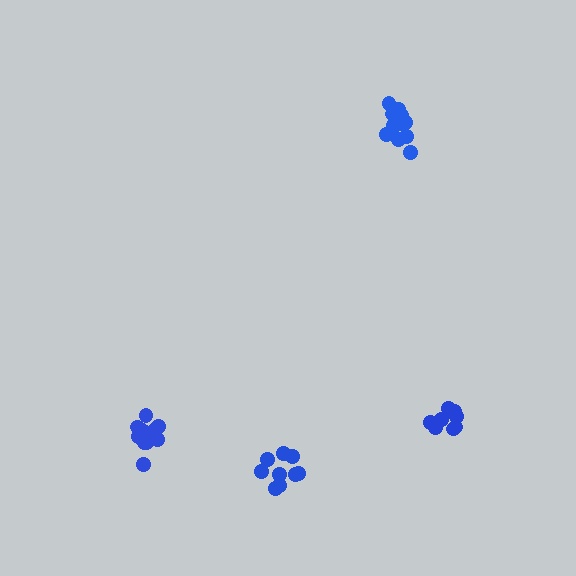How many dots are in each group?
Group 1: 12 dots, Group 2: 12 dots, Group 3: 9 dots, Group 4: 9 dots (42 total).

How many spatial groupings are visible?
There are 4 spatial groupings.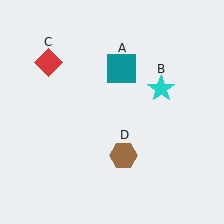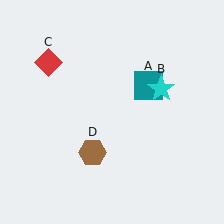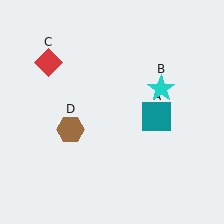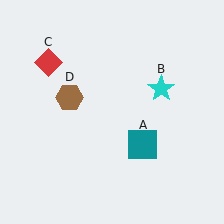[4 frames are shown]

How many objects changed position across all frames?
2 objects changed position: teal square (object A), brown hexagon (object D).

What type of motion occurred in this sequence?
The teal square (object A), brown hexagon (object D) rotated clockwise around the center of the scene.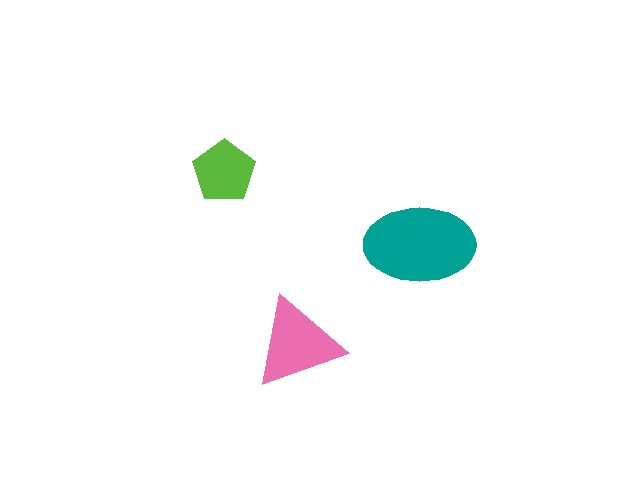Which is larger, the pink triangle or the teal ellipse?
The teal ellipse.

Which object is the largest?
The teal ellipse.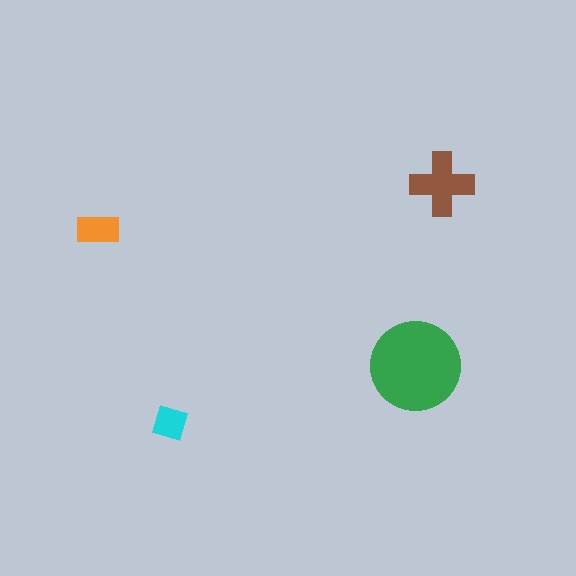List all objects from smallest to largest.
The cyan square, the orange rectangle, the brown cross, the green circle.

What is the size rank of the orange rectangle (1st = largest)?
3rd.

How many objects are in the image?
There are 4 objects in the image.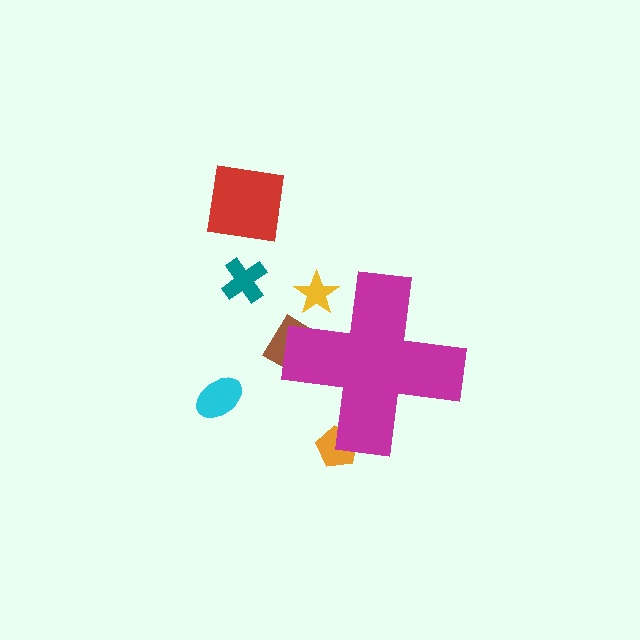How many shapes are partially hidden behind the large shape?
3 shapes are partially hidden.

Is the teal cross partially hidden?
No, the teal cross is fully visible.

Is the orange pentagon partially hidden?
Yes, the orange pentagon is partially hidden behind the magenta cross.